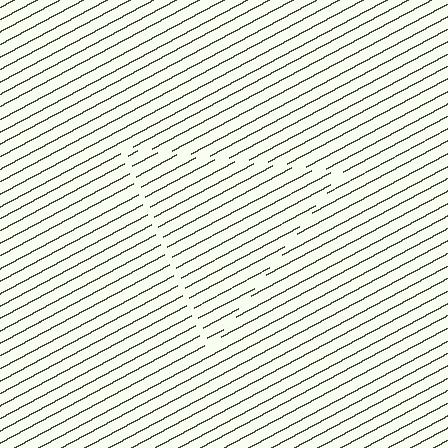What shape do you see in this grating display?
An illusory triangle. The interior of the shape contains the same grating, shifted by half a period — the contour is defined by the phase discontinuity where line-ends from the inner and outer gratings abut.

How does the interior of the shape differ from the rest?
The interior of the shape contains the same grating, shifted by half a period — the contour is defined by the phase discontinuity where line-ends from the inner and outer gratings abut.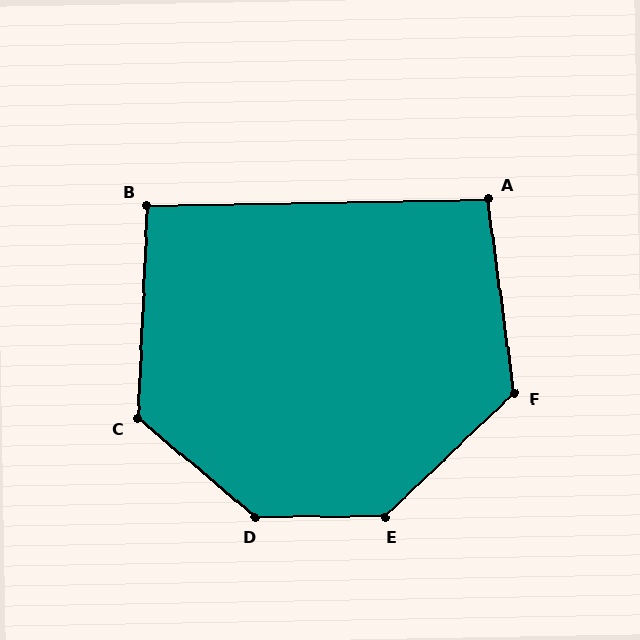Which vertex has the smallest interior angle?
B, at approximately 94 degrees.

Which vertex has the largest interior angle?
D, at approximately 140 degrees.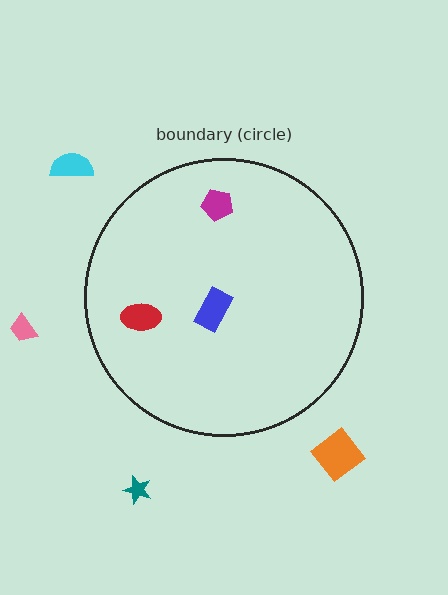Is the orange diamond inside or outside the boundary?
Outside.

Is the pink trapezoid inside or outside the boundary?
Outside.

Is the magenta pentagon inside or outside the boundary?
Inside.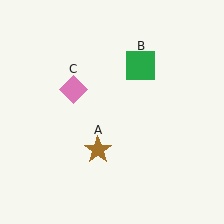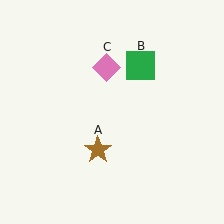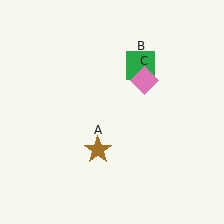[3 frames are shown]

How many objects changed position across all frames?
1 object changed position: pink diamond (object C).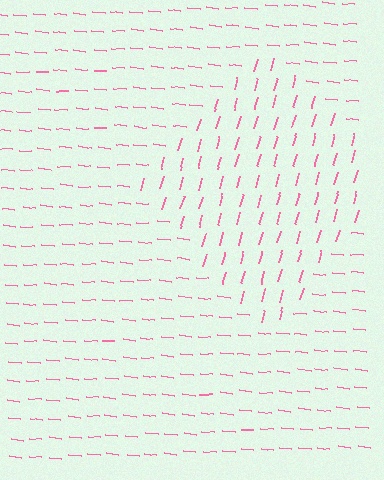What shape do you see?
I see a diamond.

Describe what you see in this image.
The image is filled with small pink line segments. A diamond region in the image has lines oriented differently from the surrounding lines, creating a visible texture boundary.